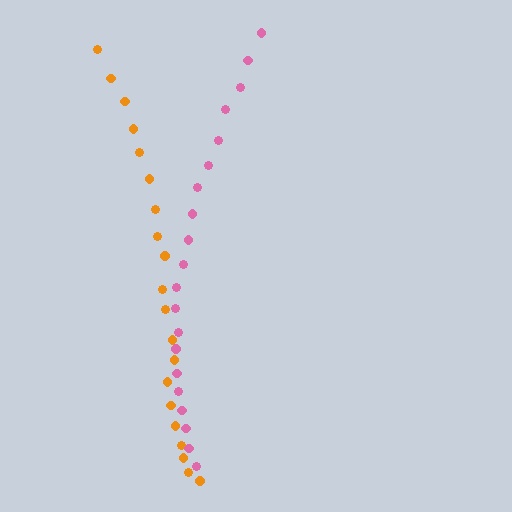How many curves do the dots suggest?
There are 2 distinct paths.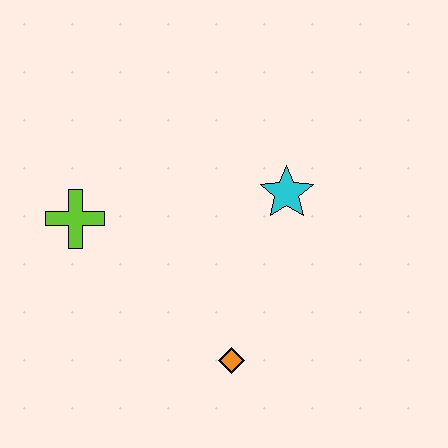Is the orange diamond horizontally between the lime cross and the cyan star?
Yes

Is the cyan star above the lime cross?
Yes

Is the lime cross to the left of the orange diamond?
Yes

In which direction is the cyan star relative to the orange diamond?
The cyan star is above the orange diamond.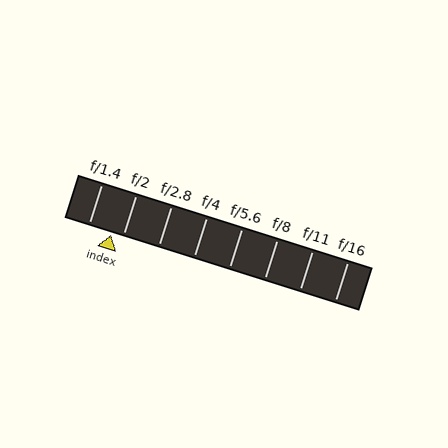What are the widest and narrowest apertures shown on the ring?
The widest aperture shown is f/1.4 and the narrowest is f/16.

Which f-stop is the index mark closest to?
The index mark is closest to f/2.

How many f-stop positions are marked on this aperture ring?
There are 8 f-stop positions marked.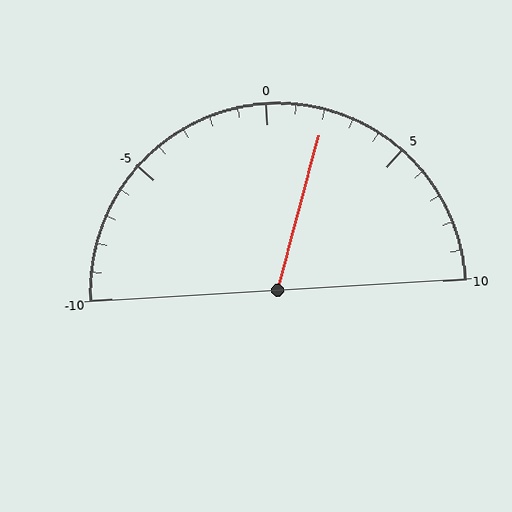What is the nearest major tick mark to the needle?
The nearest major tick mark is 0.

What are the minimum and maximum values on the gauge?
The gauge ranges from -10 to 10.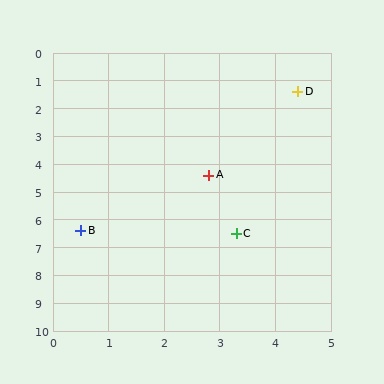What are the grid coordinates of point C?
Point C is at approximately (3.3, 6.5).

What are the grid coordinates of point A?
Point A is at approximately (2.8, 4.4).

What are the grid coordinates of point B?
Point B is at approximately (0.5, 6.4).